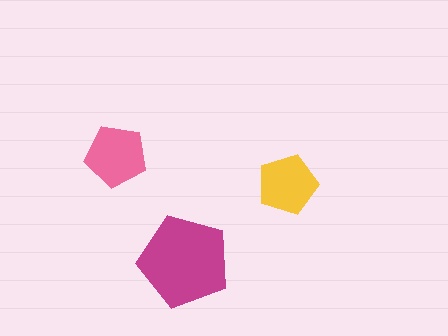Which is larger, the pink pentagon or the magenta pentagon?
The magenta one.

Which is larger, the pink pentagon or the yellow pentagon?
The pink one.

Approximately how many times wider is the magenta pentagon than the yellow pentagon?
About 1.5 times wider.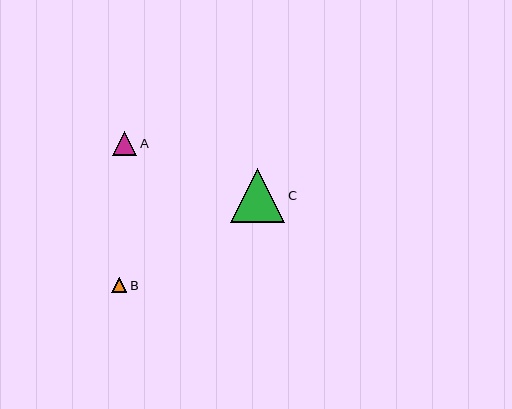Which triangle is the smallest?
Triangle B is the smallest with a size of approximately 15 pixels.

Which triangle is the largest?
Triangle C is the largest with a size of approximately 54 pixels.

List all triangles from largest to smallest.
From largest to smallest: C, A, B.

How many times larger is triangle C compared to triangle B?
Triangle C is approximately 3.6 times the size of triangle B.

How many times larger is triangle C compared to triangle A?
Triangle C is approximately 2.2 times the size of triangle A.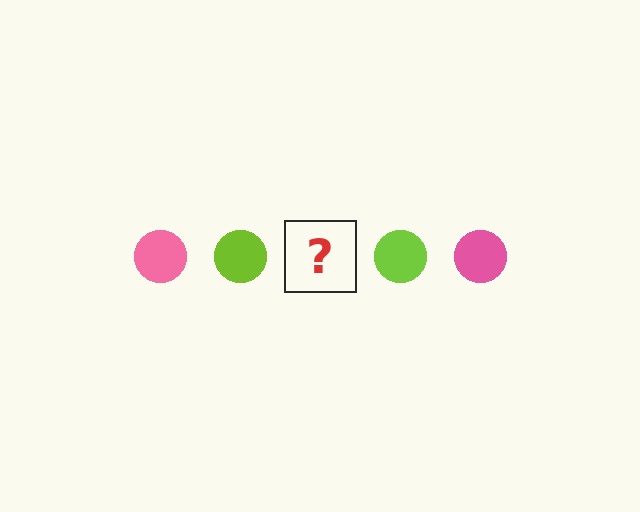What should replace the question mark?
The question mark should be replaced with a pink circle.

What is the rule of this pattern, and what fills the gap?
The rule is that the pattern cycles through pink, lime circles. The gap should be filled with a pink circle.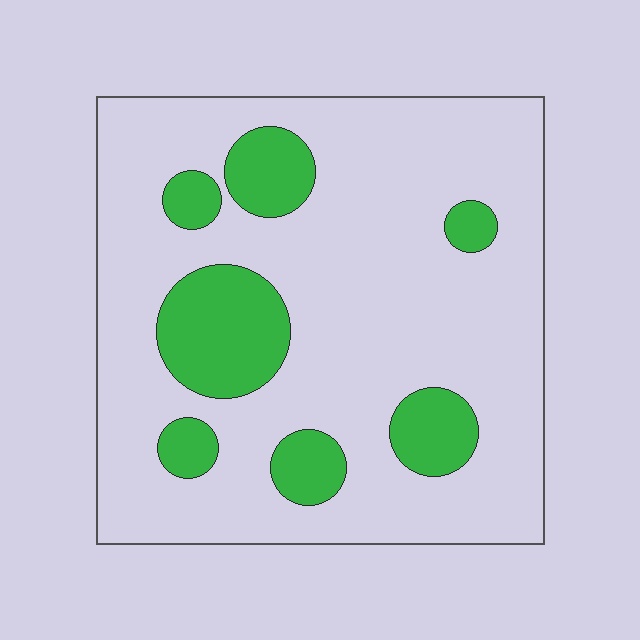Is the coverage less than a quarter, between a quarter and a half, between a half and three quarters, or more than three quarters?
Less than a quarter.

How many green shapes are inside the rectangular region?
7.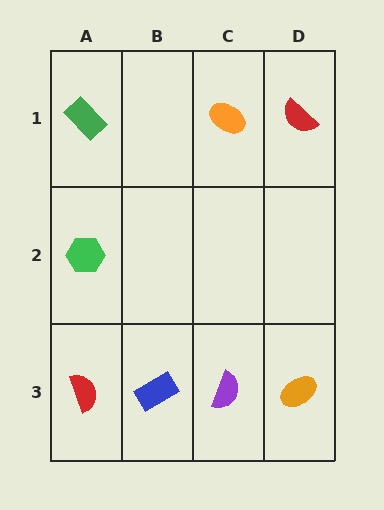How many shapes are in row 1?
3 shapes.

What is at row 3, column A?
A red semicircle.